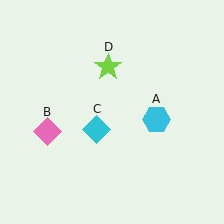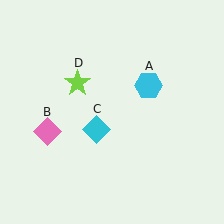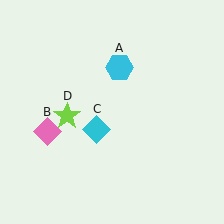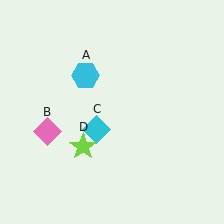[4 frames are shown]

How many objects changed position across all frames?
2 objects changed position: cyan hexagon (object A), lime star (object D).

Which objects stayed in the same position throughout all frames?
Pink diamond (object B) and cyan diamond (object C) remained stationary.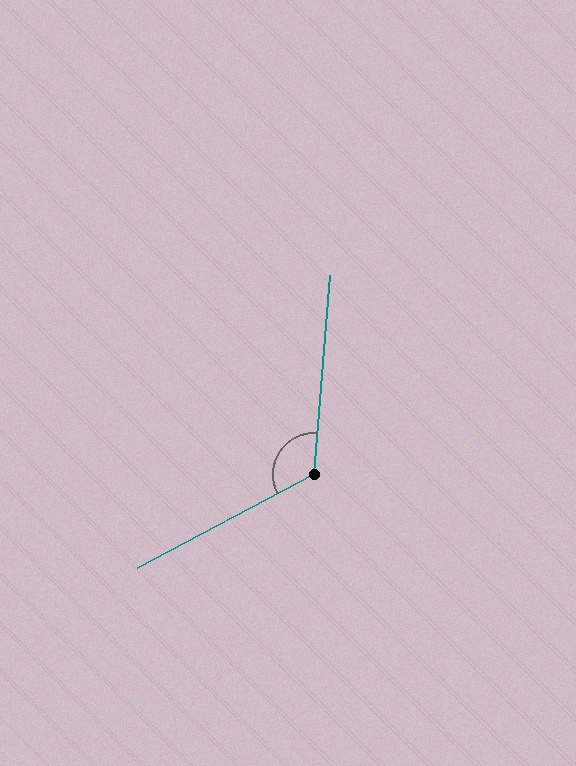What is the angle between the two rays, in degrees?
Approximately 122 degrees.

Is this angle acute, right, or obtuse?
It is obtuse.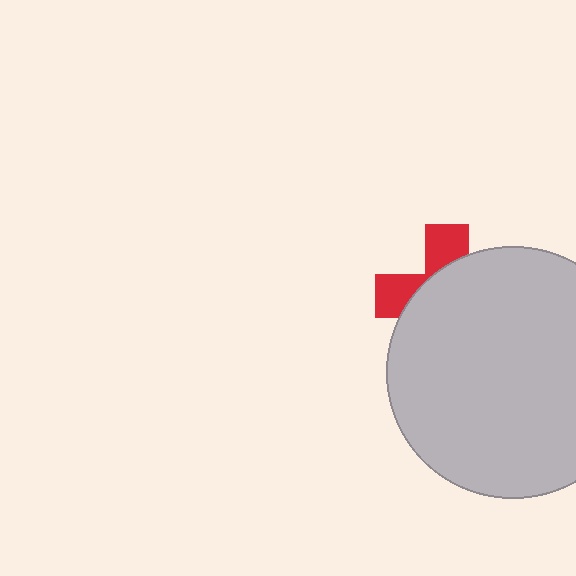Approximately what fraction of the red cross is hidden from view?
Roughly 68% of the red cross is hidden behind the light gray circle.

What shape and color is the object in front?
The object in front is a light gray circle.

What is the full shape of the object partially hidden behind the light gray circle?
The partially hidden object is a red cross.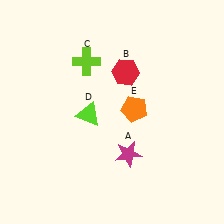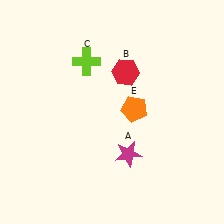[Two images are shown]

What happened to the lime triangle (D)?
The lime triangle (D) was removed in Image 2. It was in the bottom-left area of Image 1.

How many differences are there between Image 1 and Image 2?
There is 1 difference between the two images.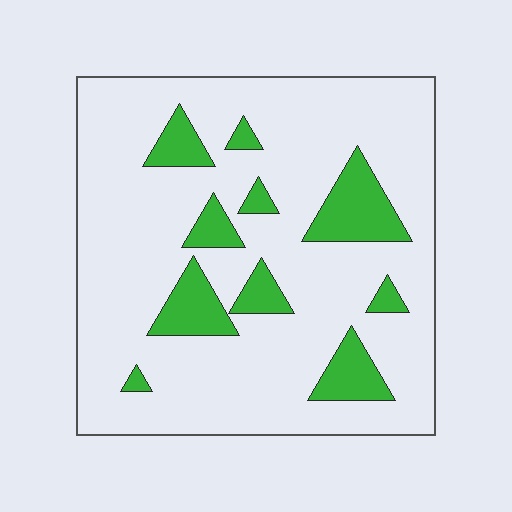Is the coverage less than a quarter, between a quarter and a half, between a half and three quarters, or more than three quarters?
Less than a quarter.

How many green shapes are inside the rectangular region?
10.